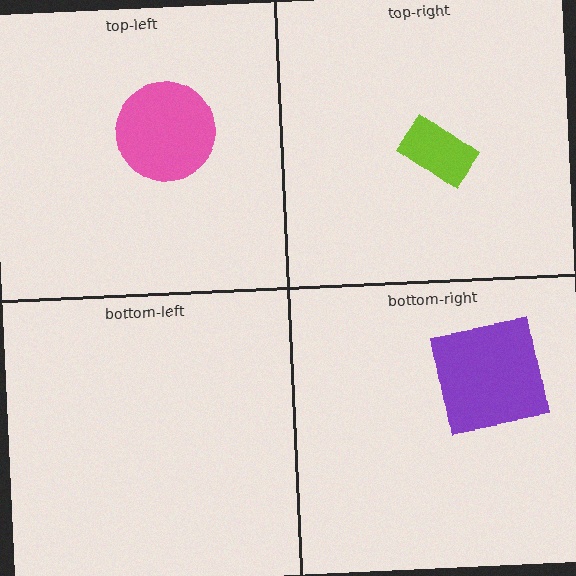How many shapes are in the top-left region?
1.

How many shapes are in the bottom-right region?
1.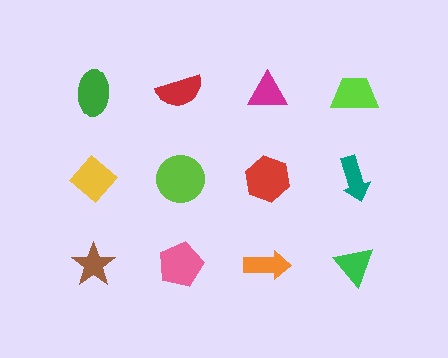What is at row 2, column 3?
A red hexagon.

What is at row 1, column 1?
A green ellipse.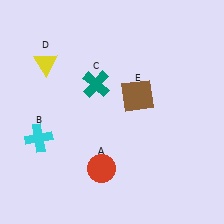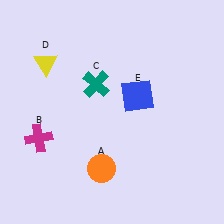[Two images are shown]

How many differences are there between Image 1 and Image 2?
There are 3 differences between the two images.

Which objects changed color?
A changed from red to orange. B changed from cyan to magenta. E changed from brown to blue.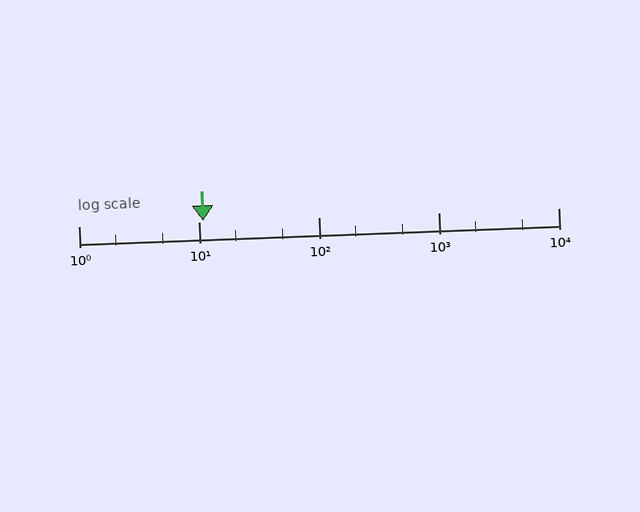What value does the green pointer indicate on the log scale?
The pointer indicates approximately 11.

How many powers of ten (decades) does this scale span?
The scale spans 4 decades, from 1 to 10000.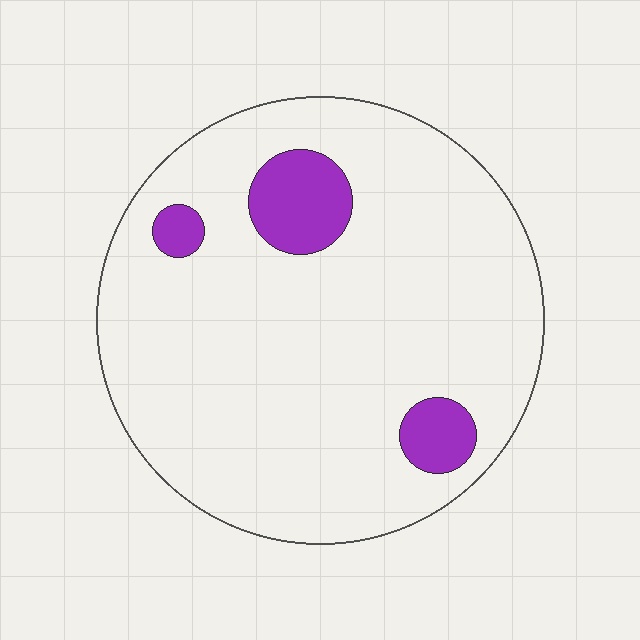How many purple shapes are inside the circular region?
3.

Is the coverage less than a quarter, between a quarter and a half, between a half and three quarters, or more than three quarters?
Less than a quarter.